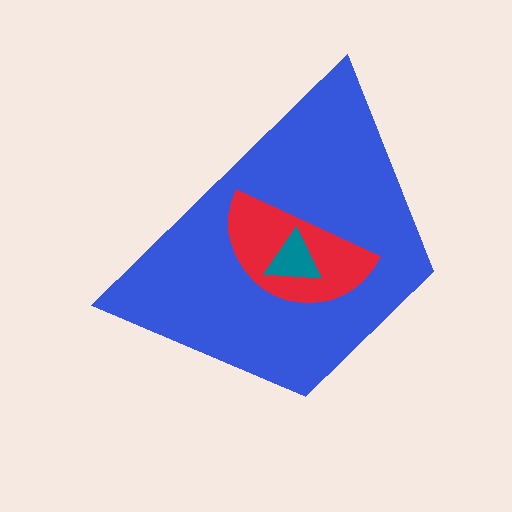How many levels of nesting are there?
3.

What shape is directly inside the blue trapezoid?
The red semicircle.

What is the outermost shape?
The blue trapezoid.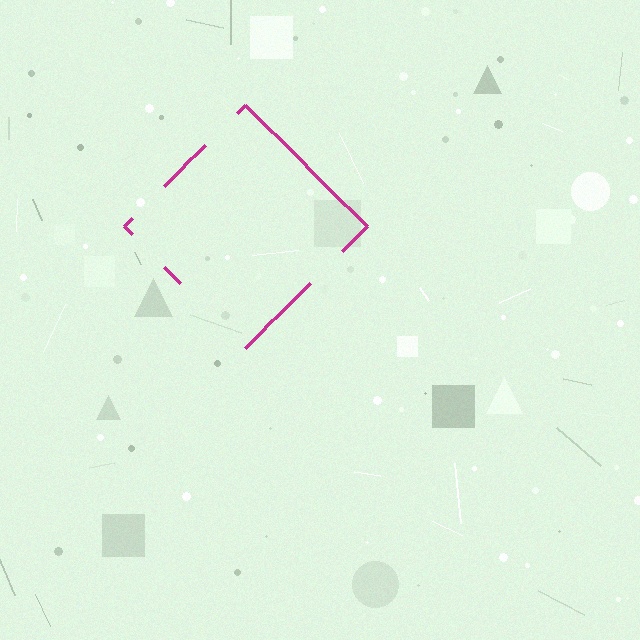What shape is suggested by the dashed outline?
The dashed outline suggests a diamond.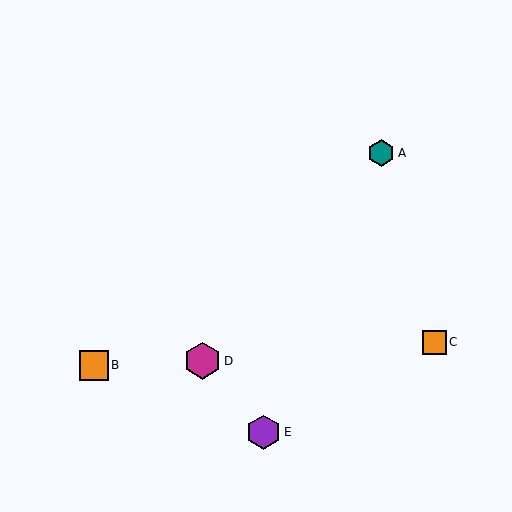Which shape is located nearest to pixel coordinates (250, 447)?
The purple hexagon (labeled E) at (263, 432) is nearest to that location.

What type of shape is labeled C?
Shape C is an orange square.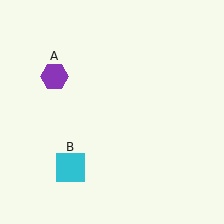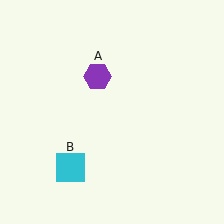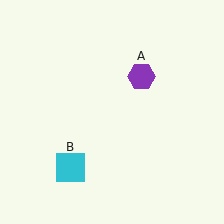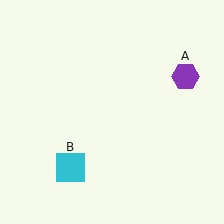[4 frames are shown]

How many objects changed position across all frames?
1 object changed position: purple hexagon (object A).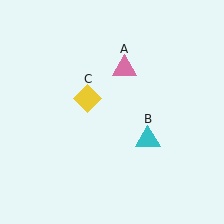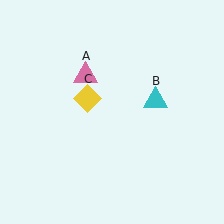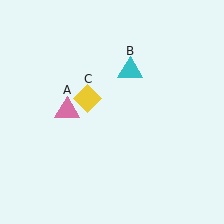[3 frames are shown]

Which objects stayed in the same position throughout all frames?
Yellow diamond (object C) remained stationary.